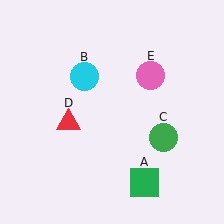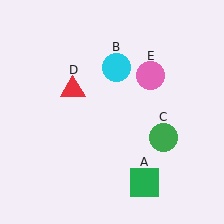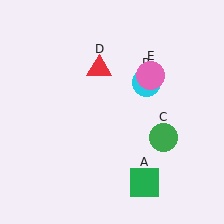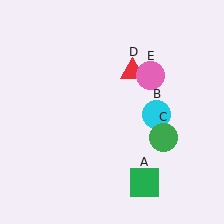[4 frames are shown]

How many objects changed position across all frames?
2 objects changed position: cyan circle (object B), red triangle (object D).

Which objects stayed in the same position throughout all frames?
Green square (object A) and green circle (object C) and pink circle (object E) remained stationary.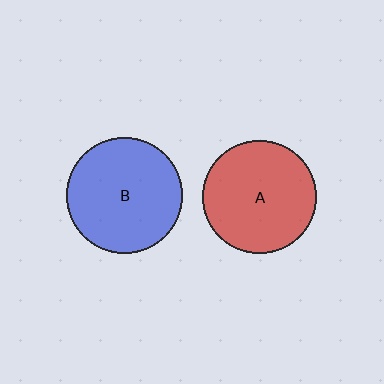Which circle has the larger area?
Circle B (blue).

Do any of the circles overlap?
No, none of the circles overlap.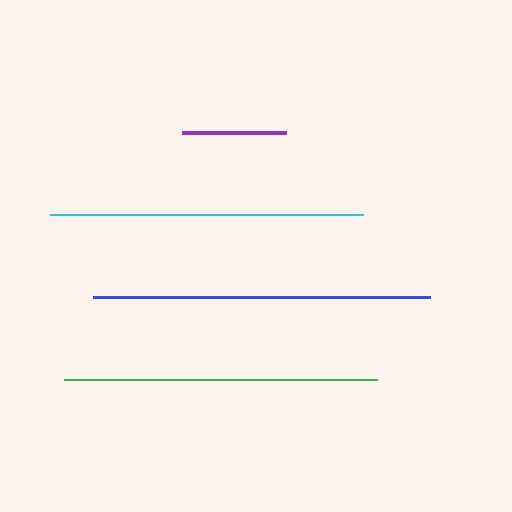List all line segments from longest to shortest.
From longest to shortest: blue, cyan, green, purple.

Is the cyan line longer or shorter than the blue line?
The blue line is longer than the cyan line.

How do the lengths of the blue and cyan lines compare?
The blue and cyan lines are approximately the same length.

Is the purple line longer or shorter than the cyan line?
The cyan line is longer than the purple line.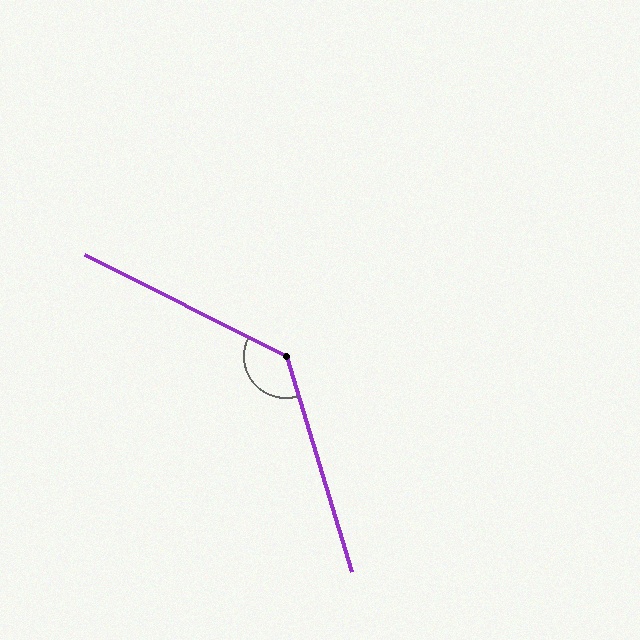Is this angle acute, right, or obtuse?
It is obtuse.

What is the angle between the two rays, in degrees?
Approximately 134 degrees.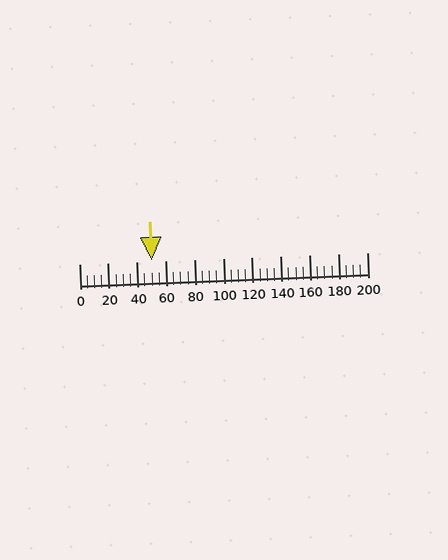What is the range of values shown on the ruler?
The ruler shows values from 0 to 200.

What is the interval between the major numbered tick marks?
The major tick marks are spaced 20 units apart.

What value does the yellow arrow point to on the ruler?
The yellow arrow points to approximately 50.